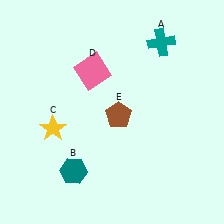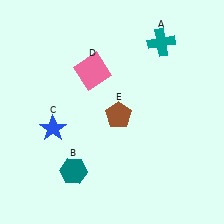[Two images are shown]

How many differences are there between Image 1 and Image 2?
There is 1 difference between the two images.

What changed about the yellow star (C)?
In Image 1, C is yellow. In Image 2, it changed to blue.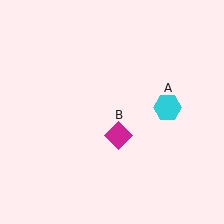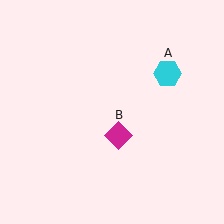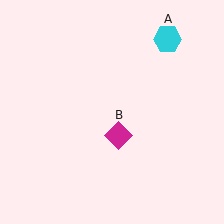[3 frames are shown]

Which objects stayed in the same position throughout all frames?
Magenta diamond (object B) remained stationary.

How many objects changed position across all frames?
1 object changed position: cyan hexagon (object A).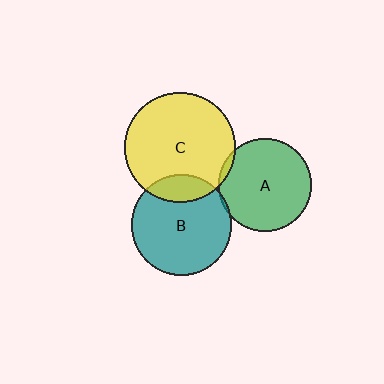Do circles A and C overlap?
Yes.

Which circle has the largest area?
Circle C (yellow).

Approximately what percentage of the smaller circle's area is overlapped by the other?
Approximately 5%.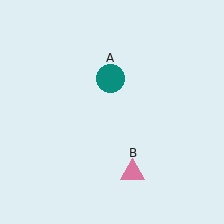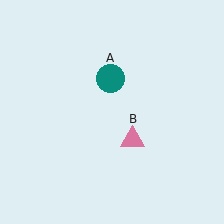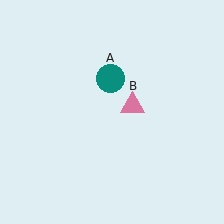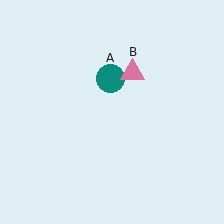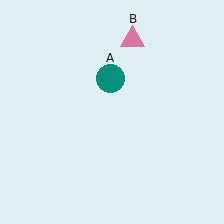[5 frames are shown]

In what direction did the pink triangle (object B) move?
The pink triangle (object B) moved up.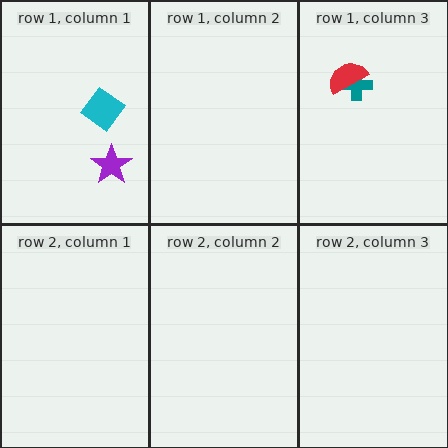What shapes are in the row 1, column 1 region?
The purple star, the cyan diamond.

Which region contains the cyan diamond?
The row 1, column 1 region.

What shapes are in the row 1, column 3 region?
The teal cross, the red semicircle.